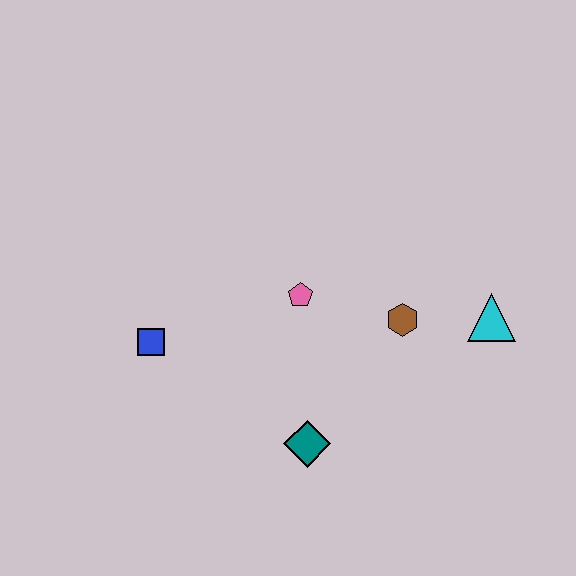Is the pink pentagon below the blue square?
No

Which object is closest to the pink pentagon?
The brown hexagon is closest to the pink pentagon.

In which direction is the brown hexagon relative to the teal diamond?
The brown hexagon is above the teal diamond.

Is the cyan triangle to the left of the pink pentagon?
No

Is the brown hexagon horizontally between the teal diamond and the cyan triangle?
Yes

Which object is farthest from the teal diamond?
The cyan triangle is farthest from the teal diamond.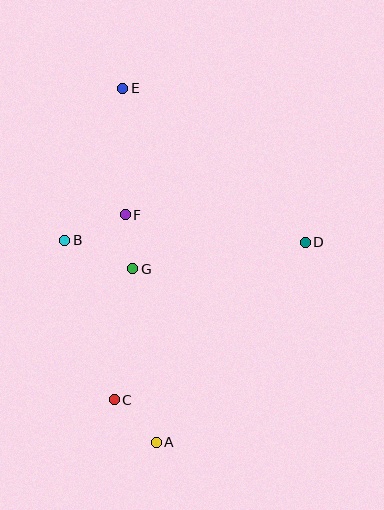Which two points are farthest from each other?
Points A and E are farthest from each other.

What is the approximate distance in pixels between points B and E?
The distance between B and E is approximately 162 pixels.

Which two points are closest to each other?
Points F and G are closest to each other.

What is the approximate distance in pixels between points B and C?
The distance between B and C is approximately 167 pixels.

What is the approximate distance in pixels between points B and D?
The distance between B and D is approximately 240 pixels.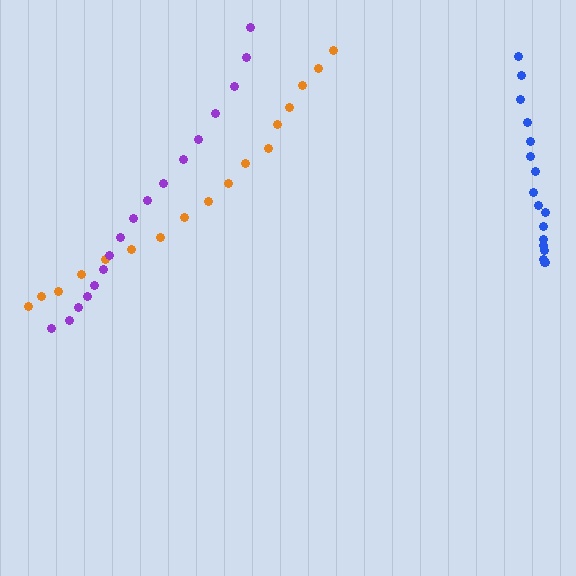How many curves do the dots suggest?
There are 3 distinct paths.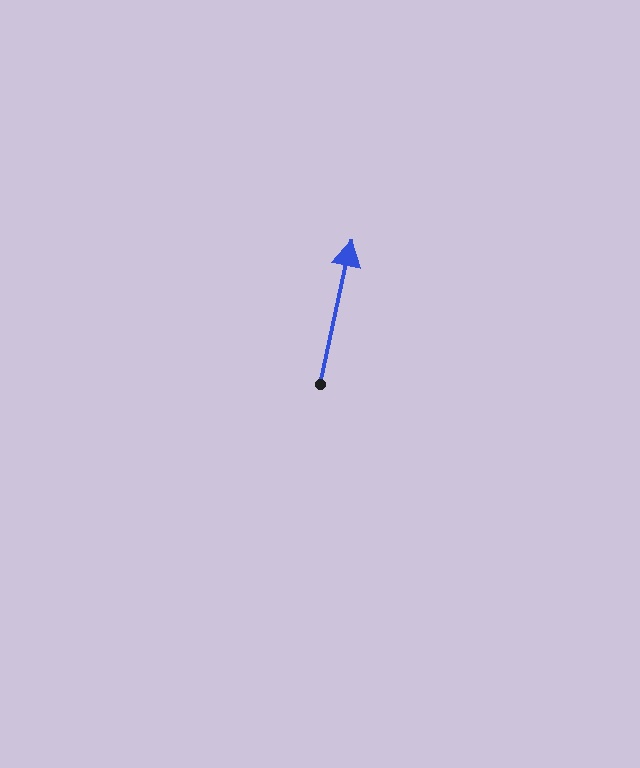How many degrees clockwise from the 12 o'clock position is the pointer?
Approximately 12 degrees.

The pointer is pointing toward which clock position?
Roughly 12 o'clock.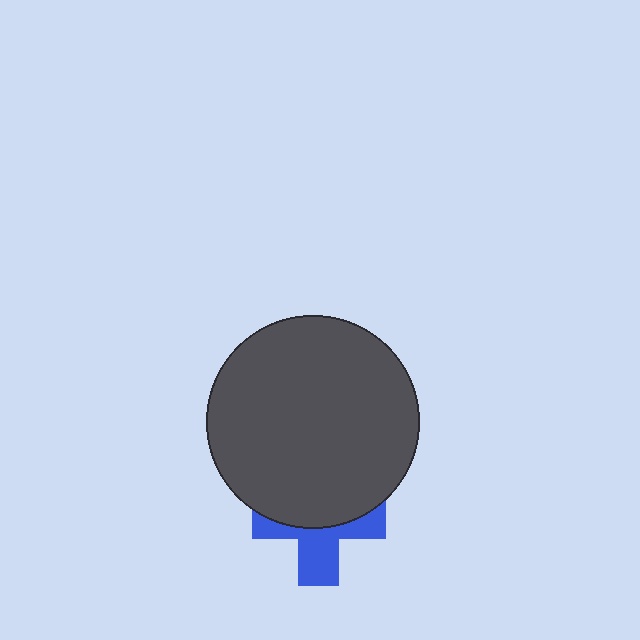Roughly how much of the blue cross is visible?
About half of it is visible (roughly 46%).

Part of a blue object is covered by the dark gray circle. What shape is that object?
It is a cross.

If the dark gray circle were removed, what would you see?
You would see the complete blue cross.